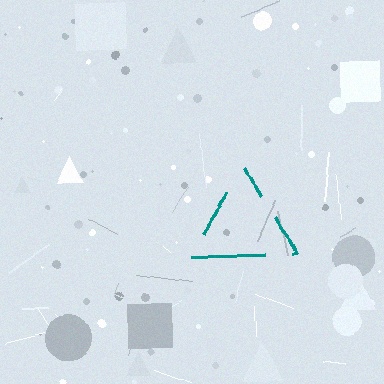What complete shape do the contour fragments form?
The contour fragments form a triangle.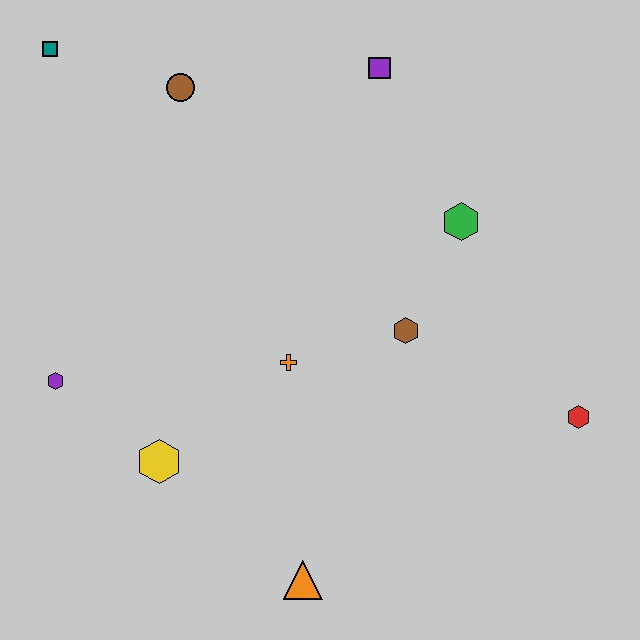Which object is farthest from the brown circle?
The red hexagon is farthest from the brown circle.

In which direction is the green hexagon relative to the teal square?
The green hexagon is to the right of the teal square.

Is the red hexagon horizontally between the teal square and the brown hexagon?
No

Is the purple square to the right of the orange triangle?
Yes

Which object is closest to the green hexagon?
The brown hexagon is closest to the green hexagon.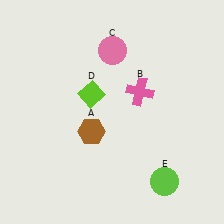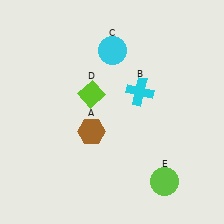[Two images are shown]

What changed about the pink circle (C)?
In Image 1, C is pink. In Image 2, it changed to cyan.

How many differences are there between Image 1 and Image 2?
There are 2 differences between the two images.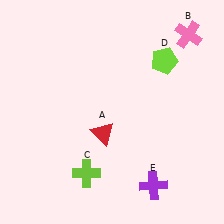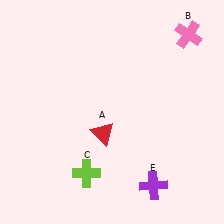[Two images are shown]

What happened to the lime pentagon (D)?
The lime pentagon (D) was removed in Image 2. It was in the top-right area of Image 1.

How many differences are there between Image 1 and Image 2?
There is 1 difference between the two images.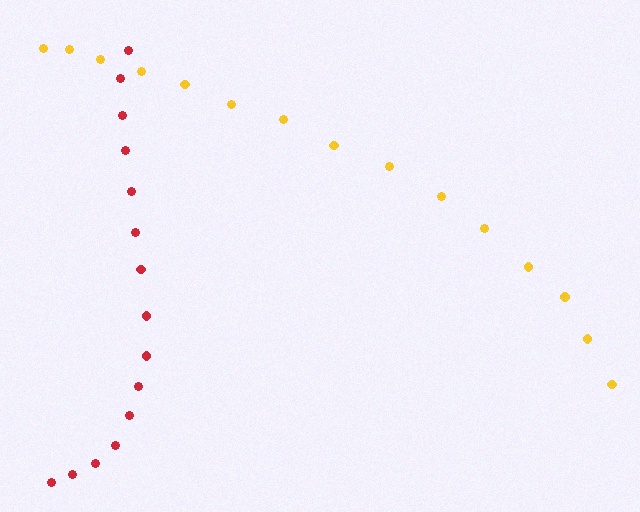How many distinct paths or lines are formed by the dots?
There are 2 distinct paths.